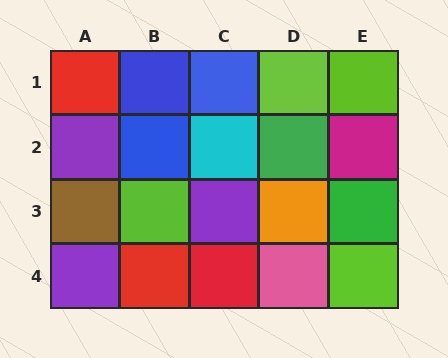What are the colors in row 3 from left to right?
Brown, lime, purple, orange, green.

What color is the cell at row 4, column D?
Pink.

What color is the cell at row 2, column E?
Magenta.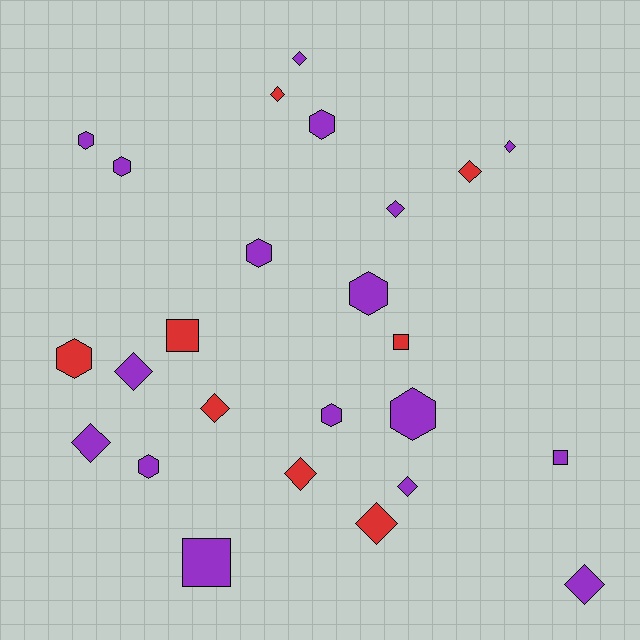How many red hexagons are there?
There is 1 red hexagon.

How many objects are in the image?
There are 25 objects.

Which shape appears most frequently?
Diamond, with 12 objects.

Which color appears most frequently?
Purple, with 17 objects.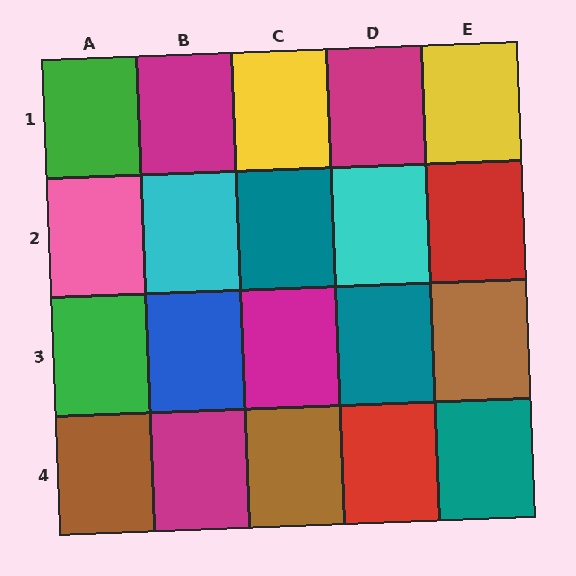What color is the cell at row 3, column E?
Brown.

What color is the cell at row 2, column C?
Teal.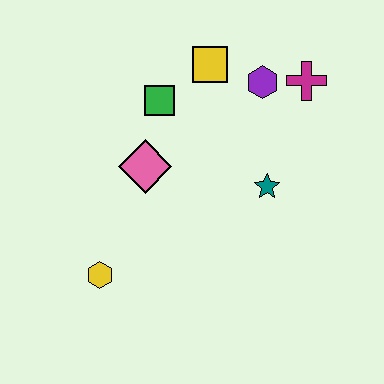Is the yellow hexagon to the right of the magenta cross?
No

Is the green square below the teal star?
No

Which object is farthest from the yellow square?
The yellow hexagon is farthest from the yellow square.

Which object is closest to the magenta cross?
The purple hexagon is closest to the magenta cross.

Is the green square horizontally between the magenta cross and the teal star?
No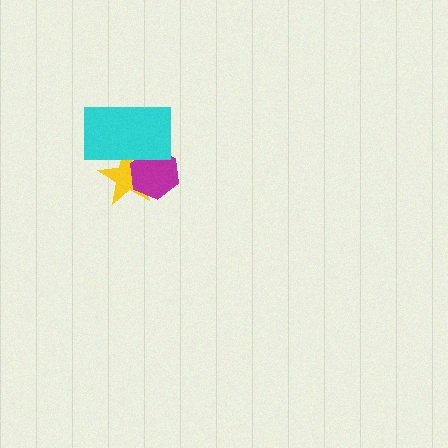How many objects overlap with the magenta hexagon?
2 objects overlap with the magenta hexagon.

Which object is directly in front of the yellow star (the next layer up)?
The magenta hexagon is directly in front of the yellow star.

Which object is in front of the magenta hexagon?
The cyan rectangle is in front of the magenta hexagon.